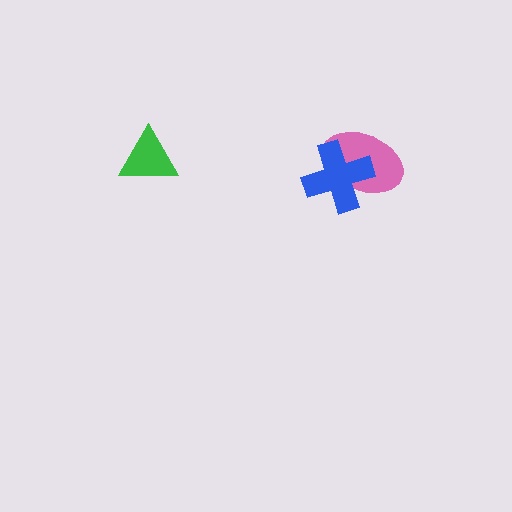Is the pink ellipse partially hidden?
Yes, it is partially covered by another shape.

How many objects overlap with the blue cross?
1 object overlaps with the blue cross.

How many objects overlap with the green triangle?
0 objects overlap with the green triangle.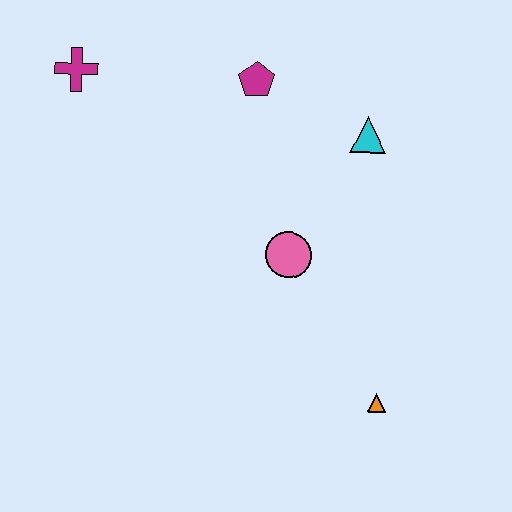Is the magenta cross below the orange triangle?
No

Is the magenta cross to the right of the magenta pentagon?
No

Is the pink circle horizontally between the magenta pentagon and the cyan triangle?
Yes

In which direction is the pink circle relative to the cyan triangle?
The pink circle is below the cyan triangle.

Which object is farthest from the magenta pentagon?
The orange triangle is farthest from the magenta pentagon.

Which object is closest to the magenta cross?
The magenta pentagon is closest to the magenta cross.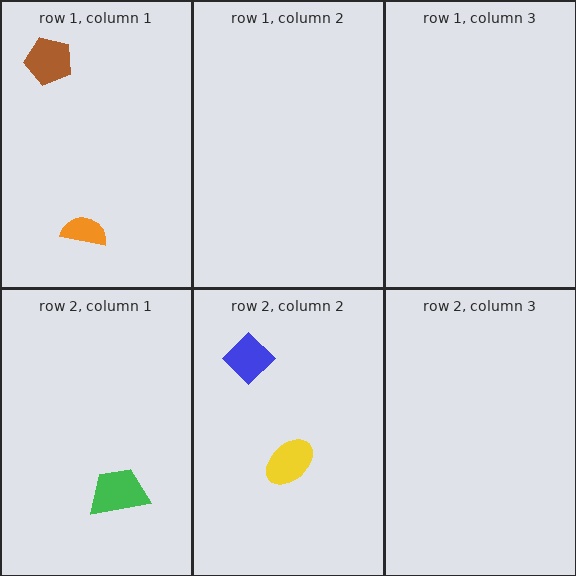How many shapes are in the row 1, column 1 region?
2.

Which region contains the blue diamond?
The row 2, column 2 region.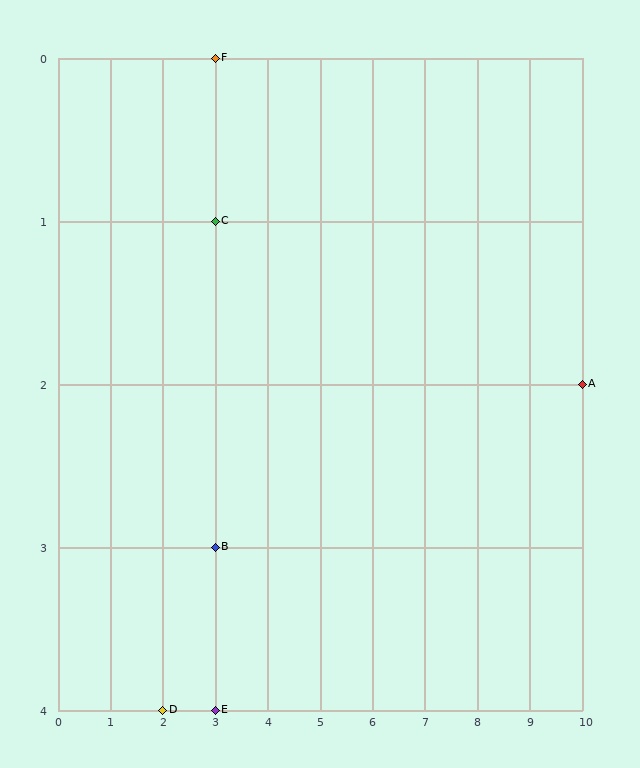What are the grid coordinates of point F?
Point F is at grid coordinates (3, 0).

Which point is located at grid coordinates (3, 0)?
Point F is at (3, 0).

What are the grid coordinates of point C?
Point C is at grid coordinates (3, 1).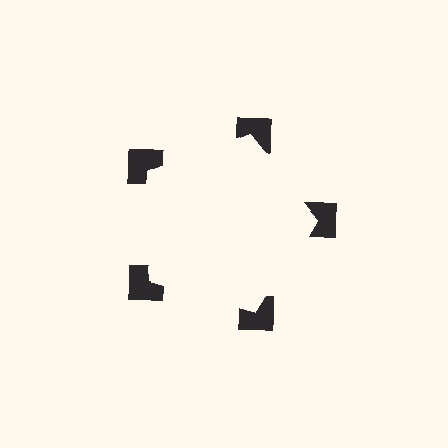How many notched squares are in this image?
There are 5 — one at each vertex of the illusory pentagon.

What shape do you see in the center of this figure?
An illusory pentagon — its edges are inferred from the aligned wedge cuts in the notched squares, not physically drawn.